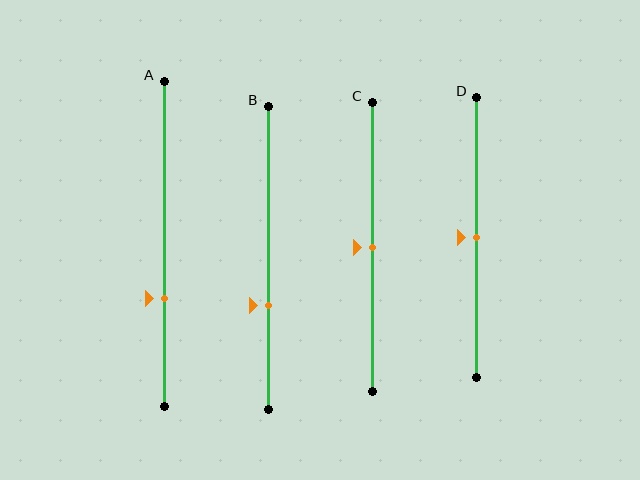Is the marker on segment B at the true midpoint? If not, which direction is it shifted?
No, the marker on segment B is shifted downward by about 16% of the segment length.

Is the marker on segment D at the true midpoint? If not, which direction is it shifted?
Yes, the marker on segment D is at the true midpoint.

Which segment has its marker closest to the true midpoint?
Segment C has its marker closest to the true midpoint.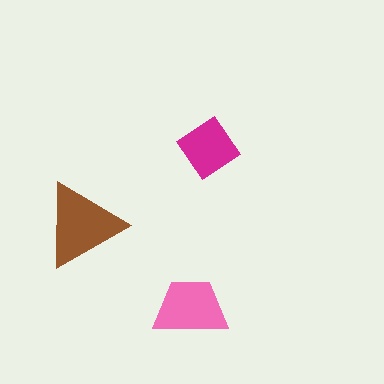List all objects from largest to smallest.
The brown triangle, the pink trapezoid, the magenta diamond.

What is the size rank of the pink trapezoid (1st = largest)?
2nd.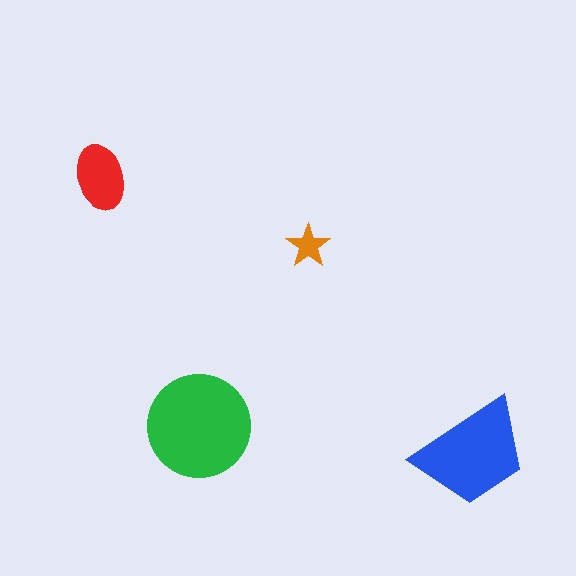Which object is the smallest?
The orange star.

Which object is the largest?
The green circle.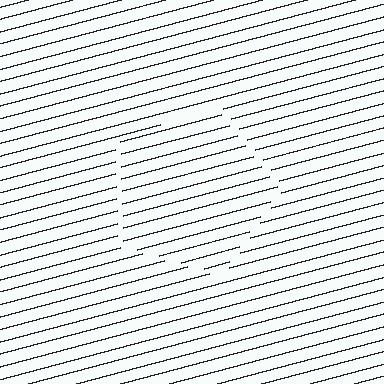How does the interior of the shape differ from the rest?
The interior of the shape contains the same grating, shifted by half a period — the contour is defined by the phase discontinuity where line-ends from the inner and outer gratings abut.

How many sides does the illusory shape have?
5 sides — the line-ends trace a pentagon.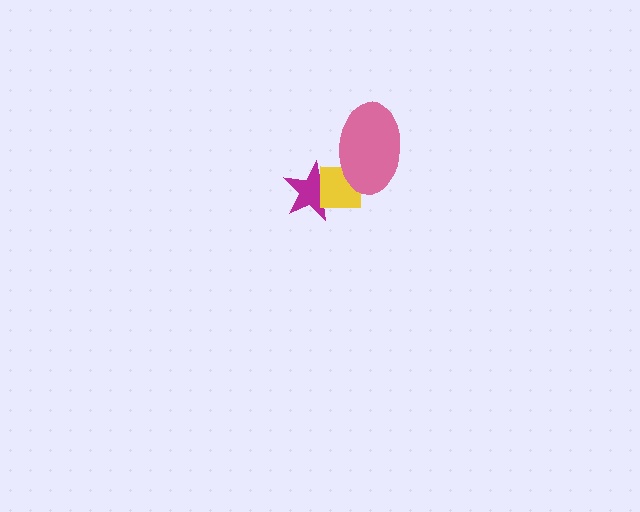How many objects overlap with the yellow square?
2 objects overlap with the yellow square.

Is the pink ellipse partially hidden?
No, no other shape covers it.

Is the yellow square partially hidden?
Yes, it is partially covered by another shape.